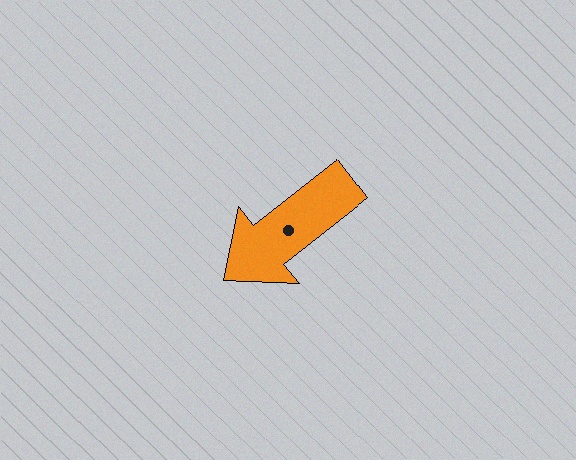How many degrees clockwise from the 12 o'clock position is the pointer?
Approximately 232 degrees.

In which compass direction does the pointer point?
Southwest.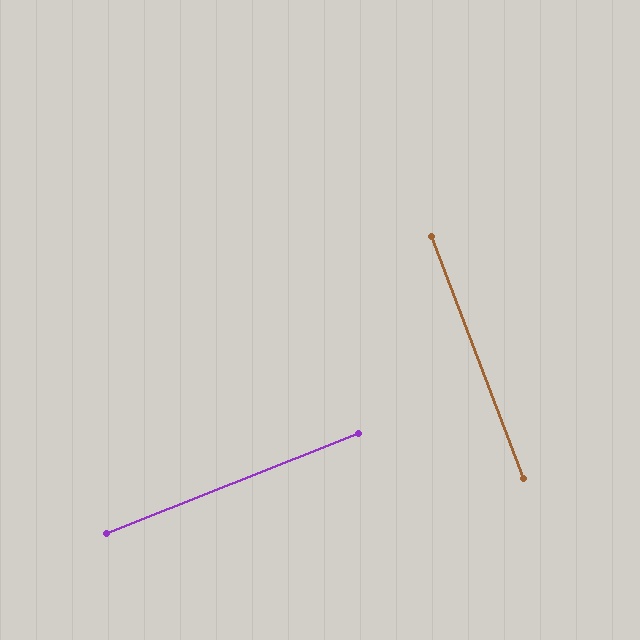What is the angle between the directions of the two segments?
Approximately 89 degrees.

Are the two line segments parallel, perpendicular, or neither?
Perpendicular — they meet at approximately 89°.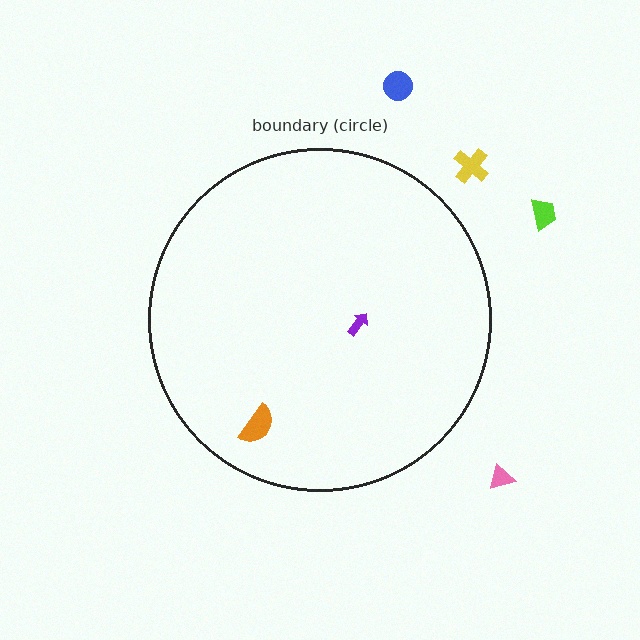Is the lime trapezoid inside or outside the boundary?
Outside.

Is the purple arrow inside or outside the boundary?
Inside.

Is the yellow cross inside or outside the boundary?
Outside.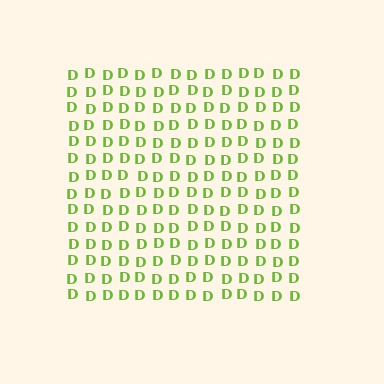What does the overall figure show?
The overall figure shows a square.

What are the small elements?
The small elements are letter D's.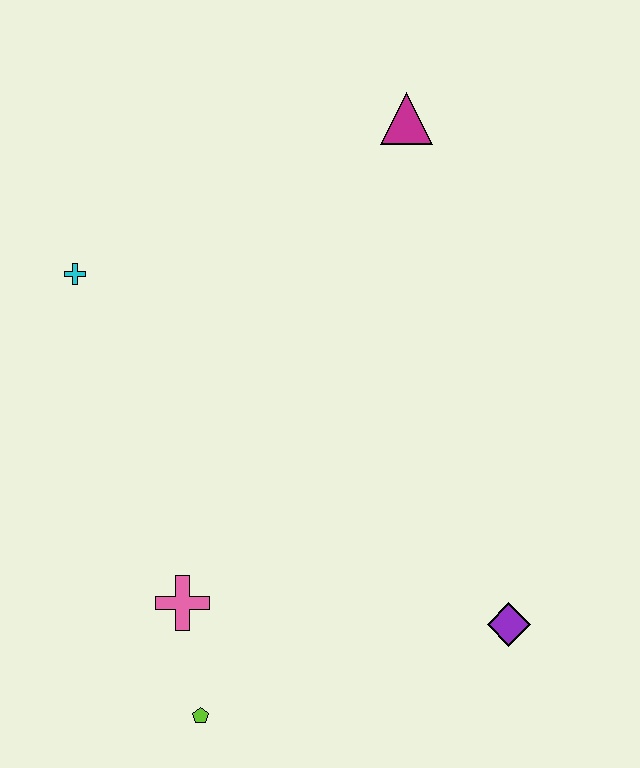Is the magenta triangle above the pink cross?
Yes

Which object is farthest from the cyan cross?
The purple diamond is farthest from the cyan cross.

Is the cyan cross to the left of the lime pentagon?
Yes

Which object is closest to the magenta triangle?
The cyan cross is closest to the magenta triangle.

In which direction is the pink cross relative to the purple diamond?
The pink cross is to the left of the purple diamond.